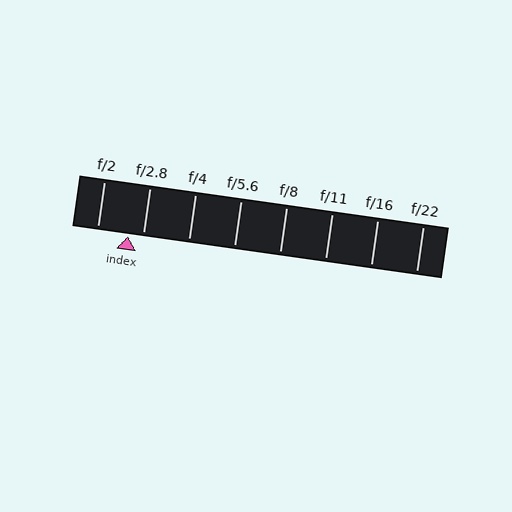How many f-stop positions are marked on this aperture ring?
There are 8 f-stop positions marked.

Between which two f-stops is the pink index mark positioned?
The index mark is between f/2 and f/2.8.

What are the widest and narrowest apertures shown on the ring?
The widest aperture shown is f/2 and the narrowest is f/22.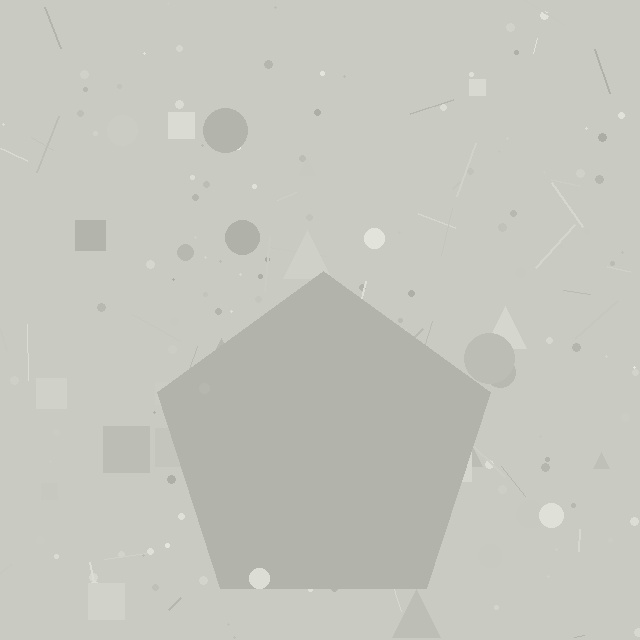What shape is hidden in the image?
A pentagon is hidden in the image.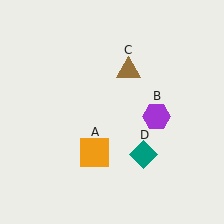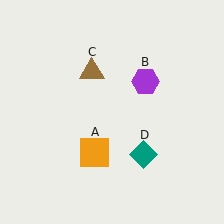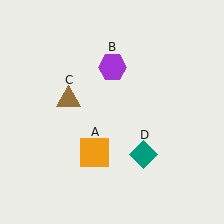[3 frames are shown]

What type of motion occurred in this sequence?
The purple hexagon (object B), brown triangle (object C) rotated counterclockwise around the center of the scene.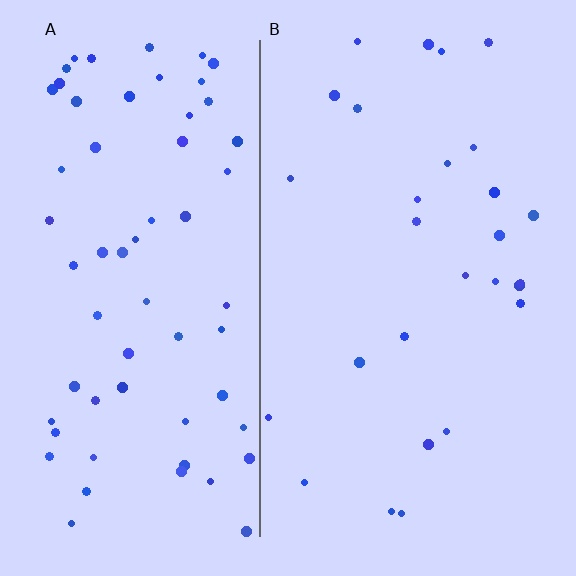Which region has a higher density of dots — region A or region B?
A (the left).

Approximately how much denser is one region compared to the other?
Approximately 2.3× — region A over region B.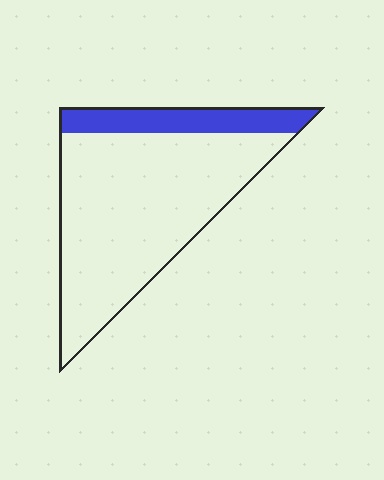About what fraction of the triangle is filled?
About one fifth (1/5).